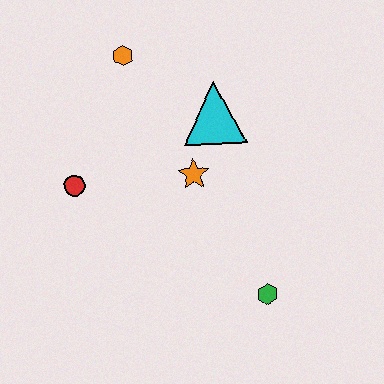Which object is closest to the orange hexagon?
The cyan triangle is closest to the orange hexagon.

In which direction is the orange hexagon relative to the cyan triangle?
The orange hexagon is to the left of the cyan triangle.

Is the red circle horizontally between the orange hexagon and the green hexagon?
No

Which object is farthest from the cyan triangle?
The green hexagon is farthest from the cyan triangle.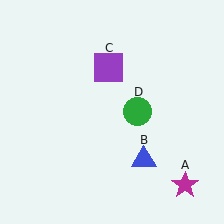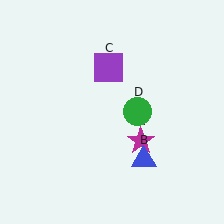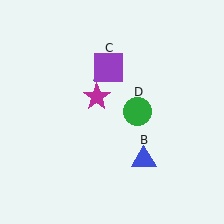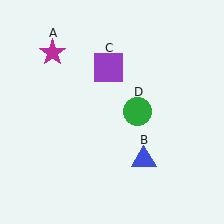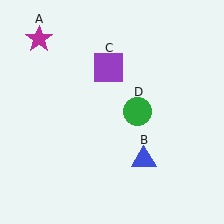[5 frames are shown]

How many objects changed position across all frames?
1 object changed position: magenta star (object A).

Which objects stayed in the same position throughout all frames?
Blue triangle (object B) and purple square (object C) and green circle (object D) remained stationary.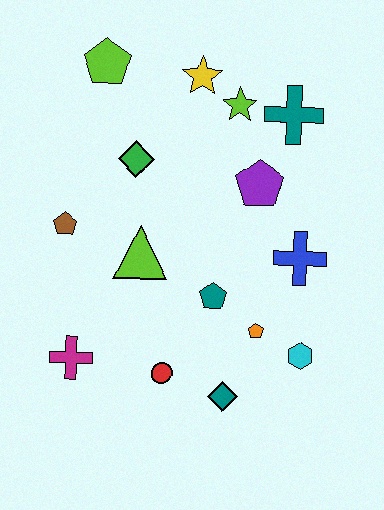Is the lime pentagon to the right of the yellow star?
No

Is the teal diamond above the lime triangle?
No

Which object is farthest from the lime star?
The magenta cross is farthest from the lime star.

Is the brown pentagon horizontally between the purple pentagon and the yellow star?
No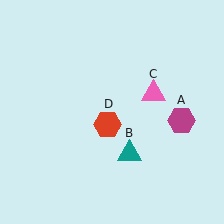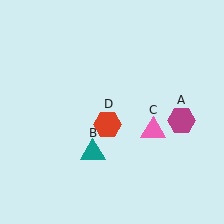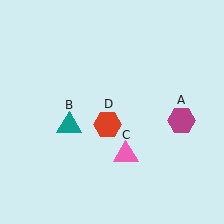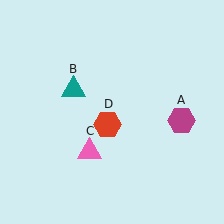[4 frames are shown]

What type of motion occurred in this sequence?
The teal triangle (object B), pink triangle (object C) rotated clockwise around the center of the scene.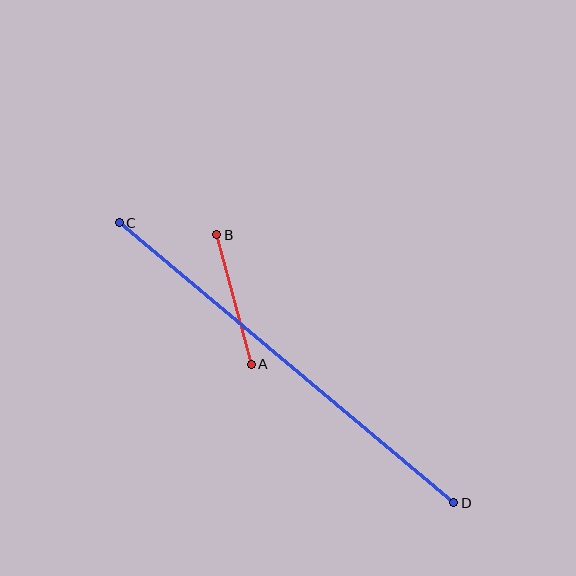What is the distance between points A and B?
The distance is approximately 134 pixels.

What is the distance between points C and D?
The distance is approximately 436 pixels.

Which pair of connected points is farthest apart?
Points C and D are farthest apart.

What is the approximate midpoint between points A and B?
The midpoint is at approximately (234, 299) pixels.